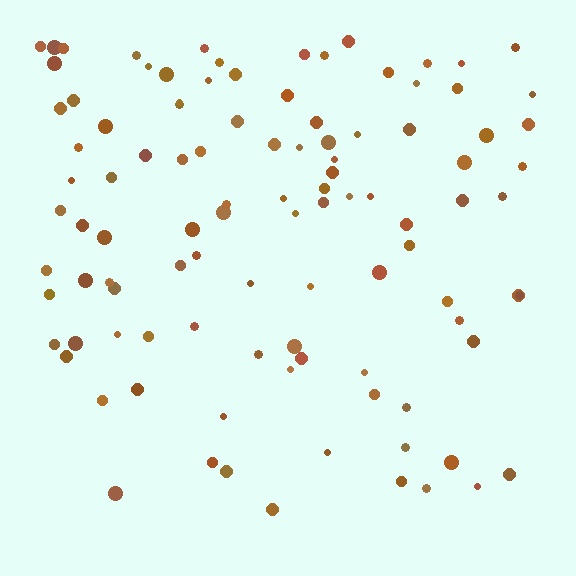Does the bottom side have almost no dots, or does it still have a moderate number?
Still a moderate number, just noticeably fewer than the top.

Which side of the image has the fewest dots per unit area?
The bottom.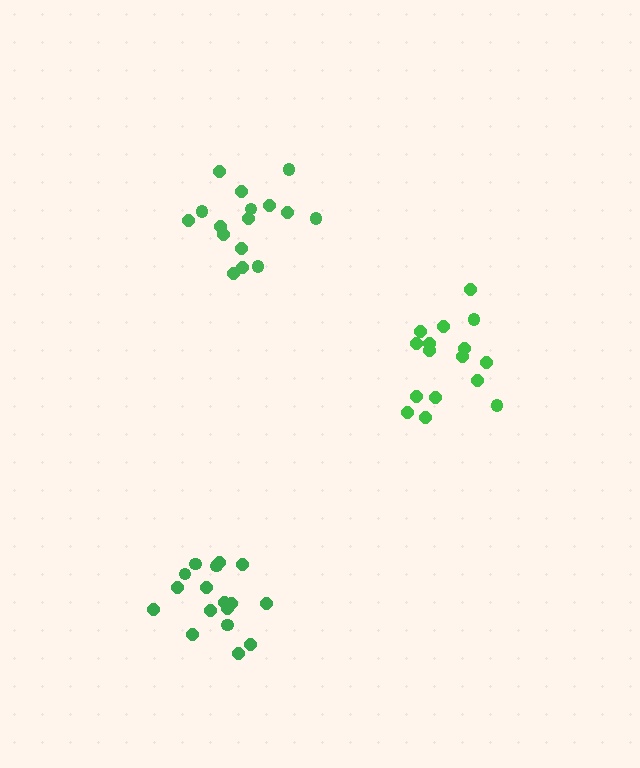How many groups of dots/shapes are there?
There are 3 groups.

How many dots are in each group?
Group 1: 17 dots, Group 2: 16 dots, Group 3: 16 dots (49 total).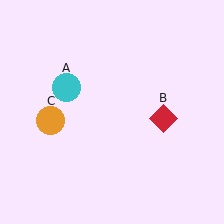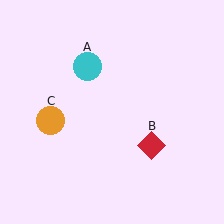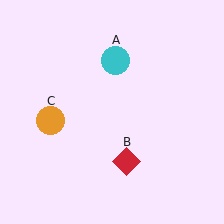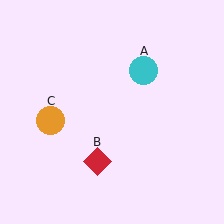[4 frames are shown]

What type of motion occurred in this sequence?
The cyan circle (object A), red diamond (object B) rotated clockwise around the center of the scene.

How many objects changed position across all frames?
2 objects changed position: cyan circle (object A), red diamond (object B).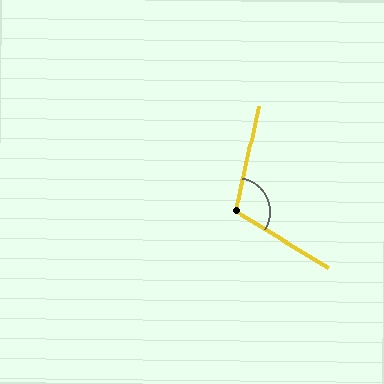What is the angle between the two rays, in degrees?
Approximately 110 degrees.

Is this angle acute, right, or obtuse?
It is obtuse.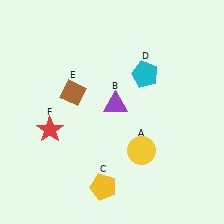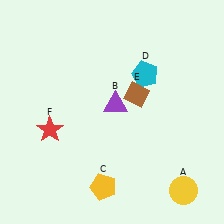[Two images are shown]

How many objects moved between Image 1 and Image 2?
2 objects moved between the two images.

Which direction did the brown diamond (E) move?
The brown diamond (E) moved right.